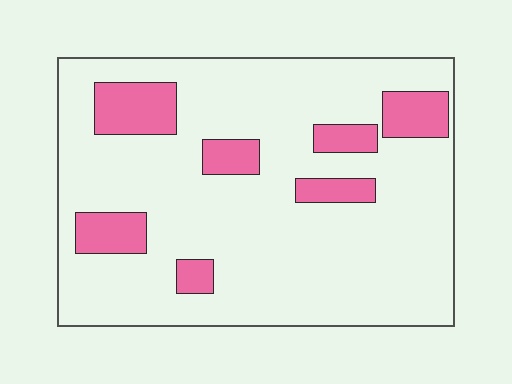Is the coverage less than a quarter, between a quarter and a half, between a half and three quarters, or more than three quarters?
Less than a quarter.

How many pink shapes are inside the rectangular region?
7.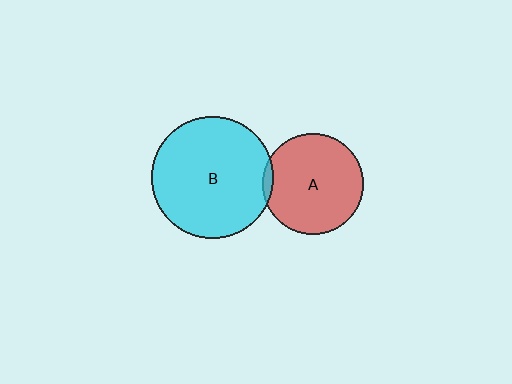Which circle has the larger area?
Circle B (cyan).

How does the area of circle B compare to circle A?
Approximately 1.5 times.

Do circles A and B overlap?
Yes.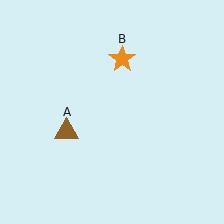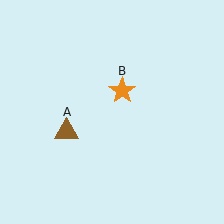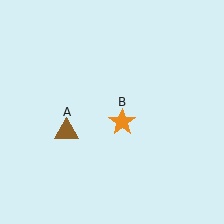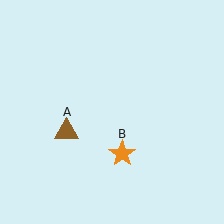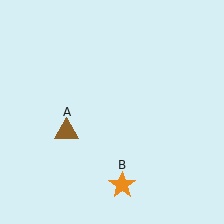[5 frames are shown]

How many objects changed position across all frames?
1 object changed position: orange star (object B).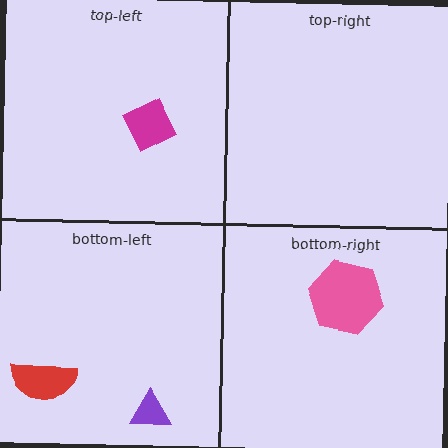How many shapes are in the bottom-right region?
1.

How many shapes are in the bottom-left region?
2.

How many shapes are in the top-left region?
1.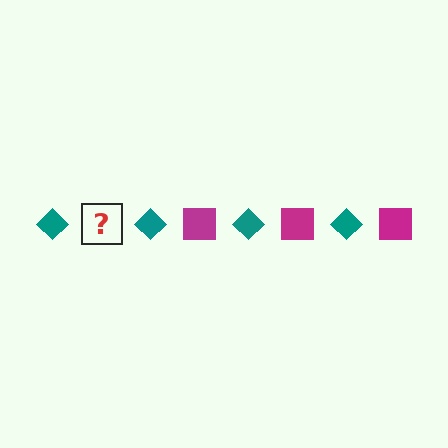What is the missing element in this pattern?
The missing element is a magenta square.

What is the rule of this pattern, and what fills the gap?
The rule is that the pattern alternates between teal diamond and magenta square. The gap should be filled with a magenta square.